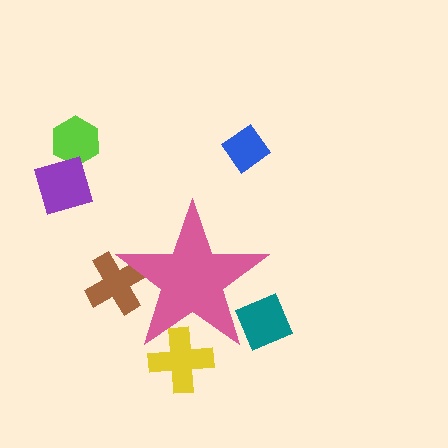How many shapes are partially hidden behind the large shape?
3 shapes are partially hidden.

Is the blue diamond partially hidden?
No, the blue diamond is fully visible.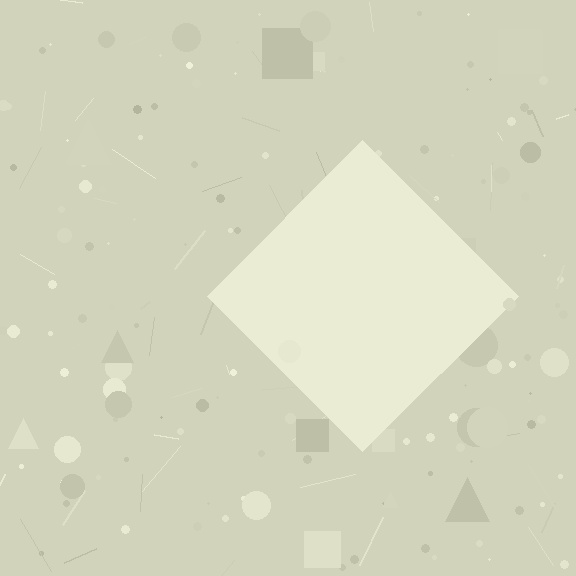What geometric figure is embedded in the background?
A diamond is embedded in the background.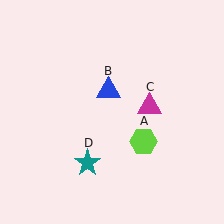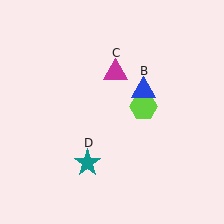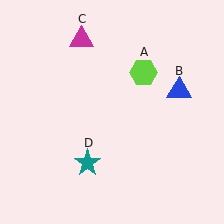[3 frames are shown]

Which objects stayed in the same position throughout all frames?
Teal star (object D) remained stationary.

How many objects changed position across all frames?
3 objects changed position: lime hexagon (object A), blue triangle (object B), magenta triangle (object C).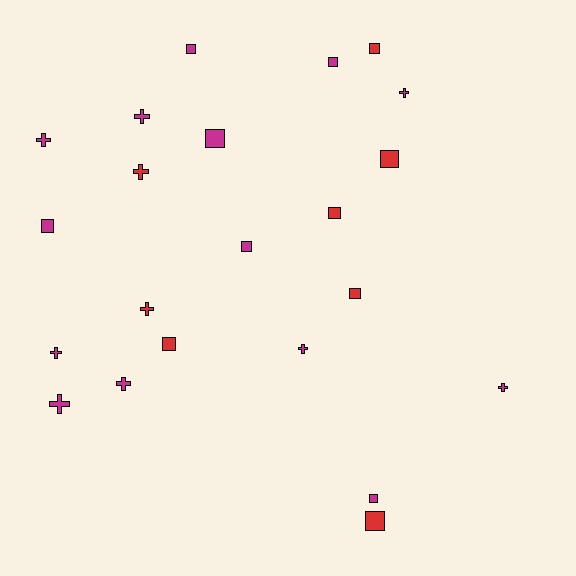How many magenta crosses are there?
There are 8 magenta crosses.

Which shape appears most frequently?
Square, with 12 objects.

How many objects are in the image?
There are 22 objects.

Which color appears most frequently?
Magenta, with 14 objects.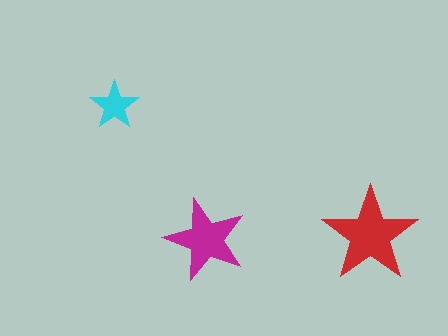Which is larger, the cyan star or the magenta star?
The magenta one.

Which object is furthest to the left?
The cyan star is leftmost.